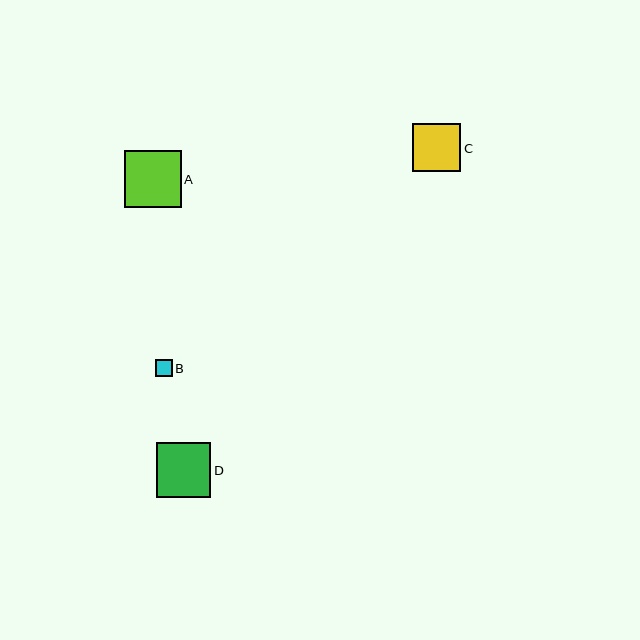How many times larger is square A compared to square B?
Square A is approximately 3.4 times the size of square B.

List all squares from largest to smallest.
From largest to smallest: A, D, C, B.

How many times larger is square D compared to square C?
Square D is approximately 1.1 times the size of square C.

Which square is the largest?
Square A is the largest with a size of approximately 57 pixels.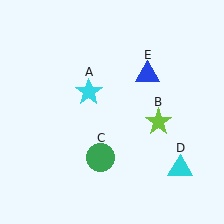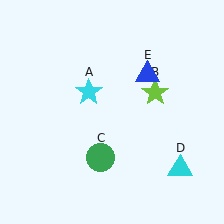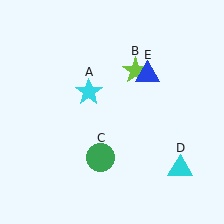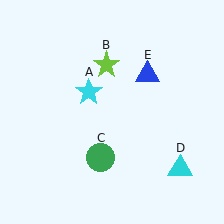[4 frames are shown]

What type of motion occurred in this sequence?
The lime star (object B) rotated counterclockwise around the center of the scene.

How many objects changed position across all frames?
1 object changed position: lime star (object B).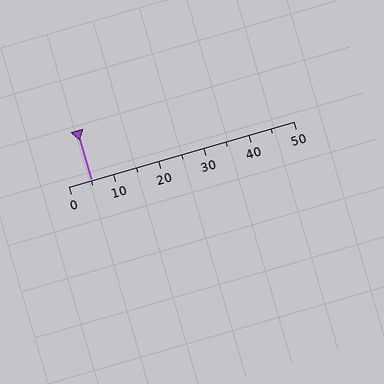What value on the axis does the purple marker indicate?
The marker indicates approximately 5.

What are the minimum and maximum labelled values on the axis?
The axis runs from 0 to 50.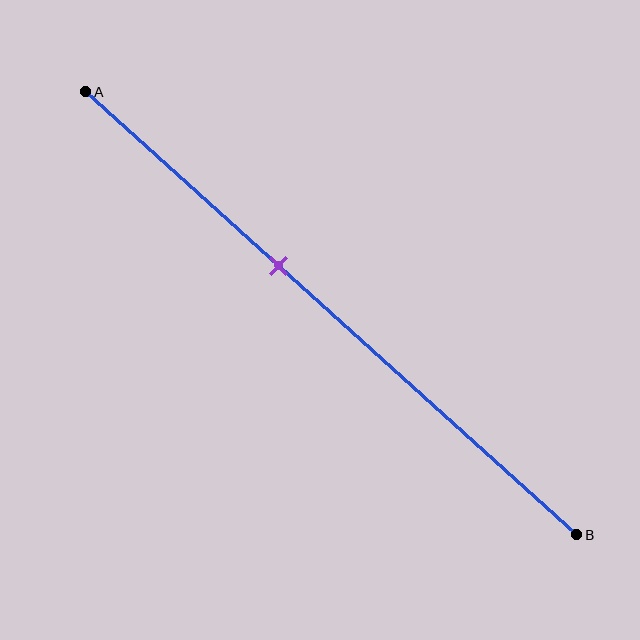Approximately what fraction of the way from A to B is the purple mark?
The purple mark is approximately 40% of the way from A to B.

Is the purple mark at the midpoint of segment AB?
No, the mark is at about 40% from A, not at the 50% midpoint.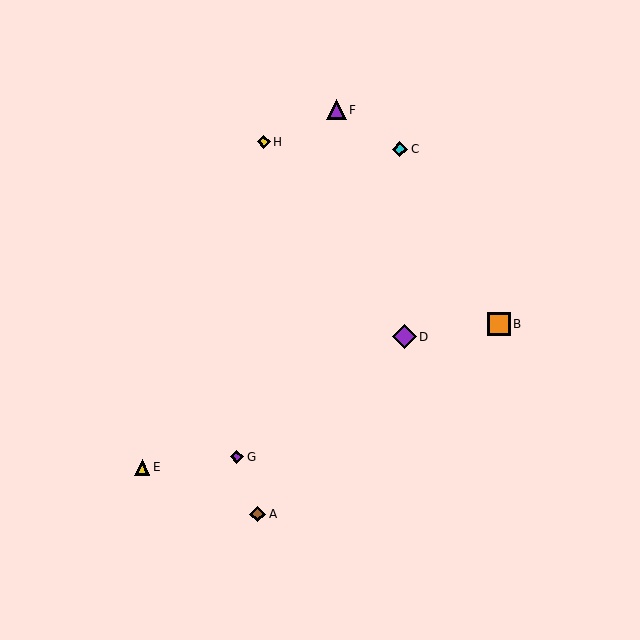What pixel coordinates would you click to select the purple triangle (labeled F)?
Click at (336, 110) to select the purple triangle F.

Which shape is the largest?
The purple diamond (labeled D) is the largest.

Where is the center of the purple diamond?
The center of the purple diamond is at (404, 337).